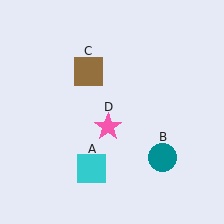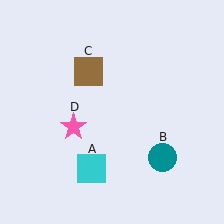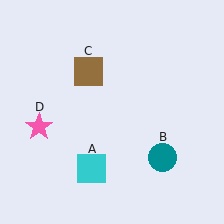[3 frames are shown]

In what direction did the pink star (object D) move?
The pink star (object D) moved left.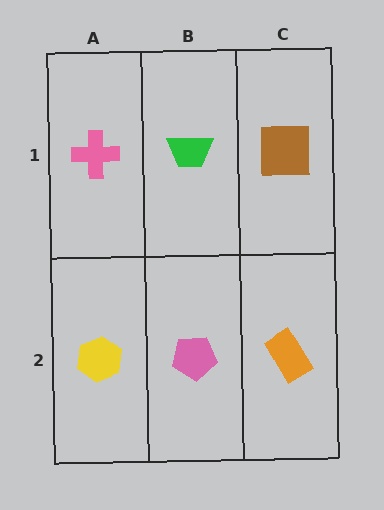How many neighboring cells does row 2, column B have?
3.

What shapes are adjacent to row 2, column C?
A brown square (row 1, column C), a pink pentagon (row 2, column B).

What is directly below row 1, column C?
An orange rectangle.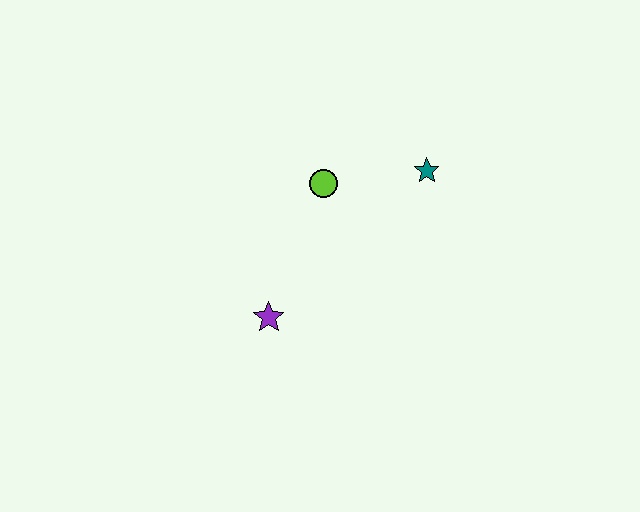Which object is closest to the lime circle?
The teal star is closest to the lime circle.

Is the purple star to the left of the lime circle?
Yes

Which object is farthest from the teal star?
The purple star is farthest from the teal star.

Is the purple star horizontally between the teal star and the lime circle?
No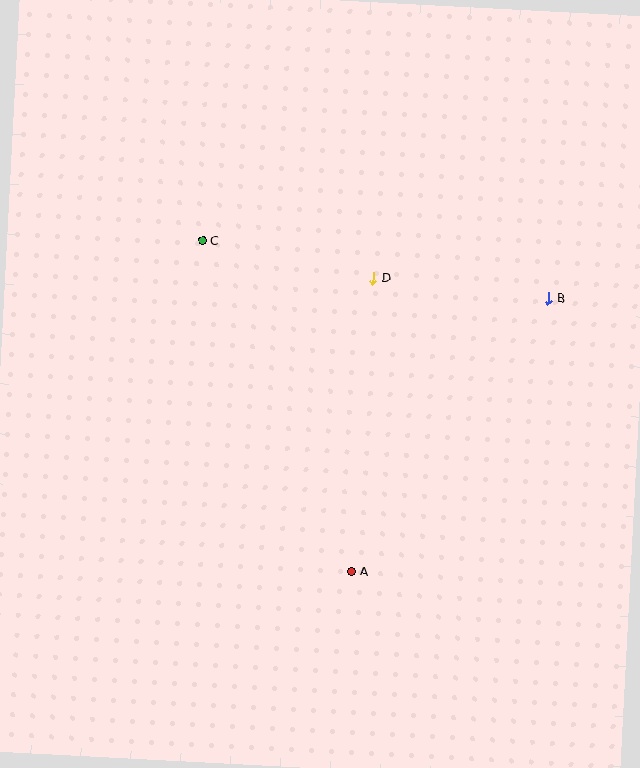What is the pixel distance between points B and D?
The distance between B and D is 176 pixels.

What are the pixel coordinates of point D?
Point D is at (373, 278).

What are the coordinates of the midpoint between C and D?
The midpoint between C and D is at (288, 259).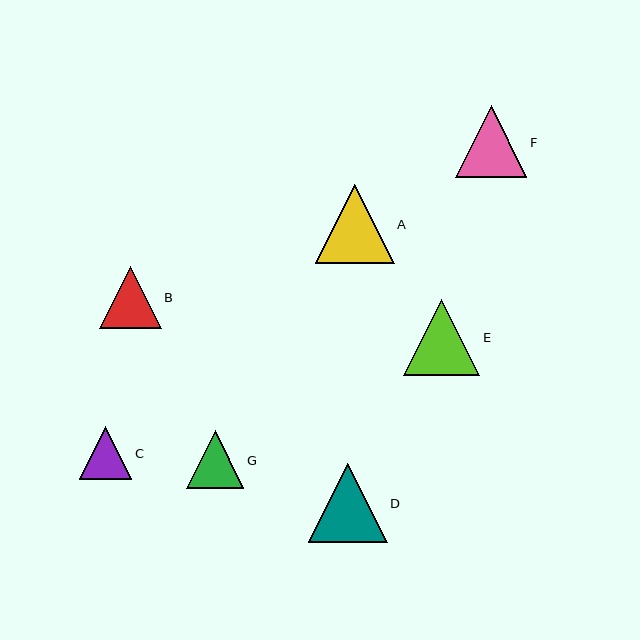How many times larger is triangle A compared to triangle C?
Triangle A is approximately 1.5 times the size of triangle C.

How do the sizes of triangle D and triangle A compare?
Triangle D and triangle A are approximately the same size.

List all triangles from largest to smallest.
From largest to smallest: D, A, E, F, B, G, C.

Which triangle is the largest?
Triangle D is the largest with a size of approximately 79 pixels.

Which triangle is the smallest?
Triangle C is the smallest with a size of approximately 53 pixels.